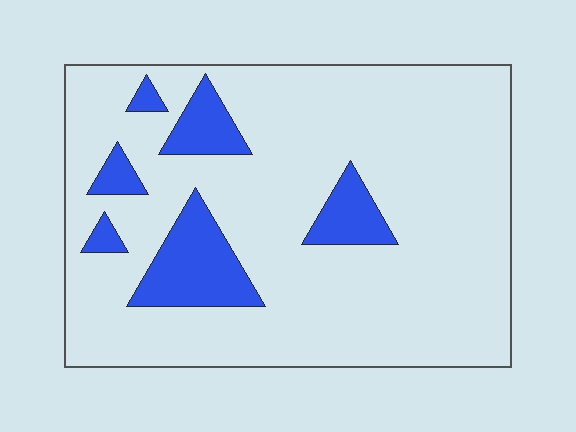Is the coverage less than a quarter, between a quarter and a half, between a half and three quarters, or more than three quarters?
Less than a quarter.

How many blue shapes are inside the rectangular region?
6.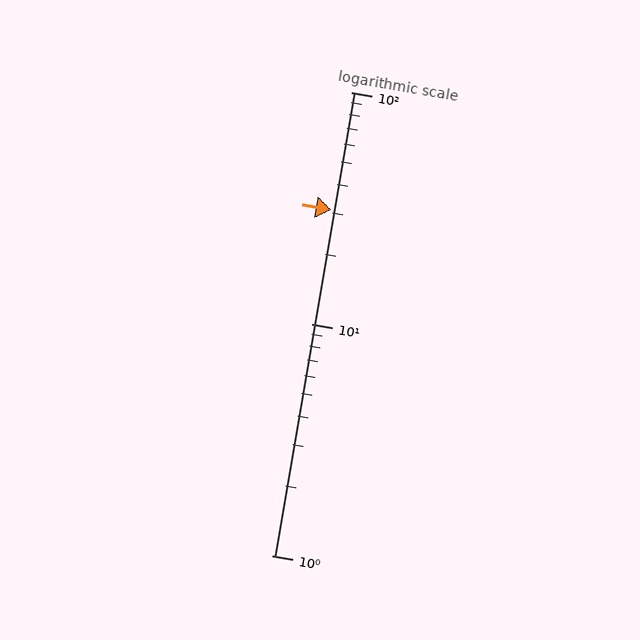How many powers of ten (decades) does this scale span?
The scale spans 2 decades, from 1 to 100.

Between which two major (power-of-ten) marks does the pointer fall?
The pointer is between 10 and 100.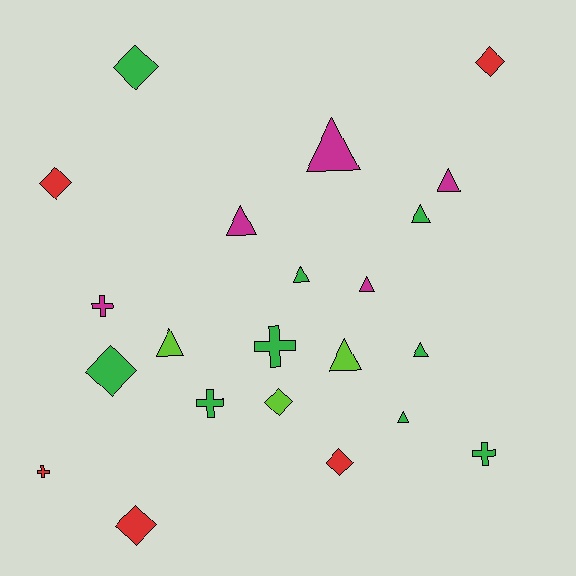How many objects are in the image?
There are 22 objects.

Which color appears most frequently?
Green, with 9 objects.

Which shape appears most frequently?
Triangle, with 10 objects.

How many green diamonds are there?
There are 2 green diamonds.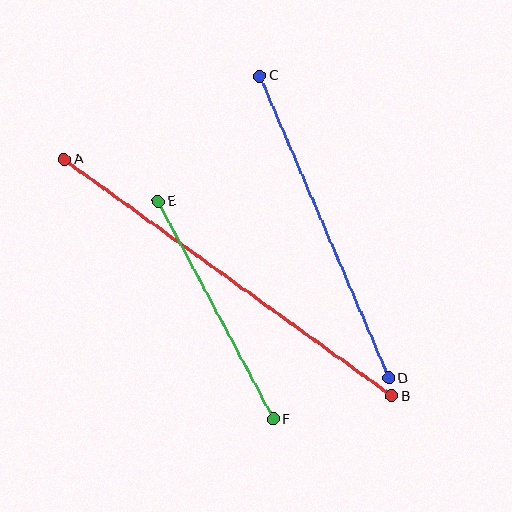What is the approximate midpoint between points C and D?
The midpoint is at approximately (324, 227) pixels.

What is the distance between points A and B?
The distance is approximately 404 pixels.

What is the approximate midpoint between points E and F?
The midpoint is at approximately (216, 310) pixels.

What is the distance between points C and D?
The distance is approximately 328 pixels.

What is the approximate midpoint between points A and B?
The midpoint is at approximately (228, 278) pixels.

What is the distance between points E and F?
The distance is approximately 246 pixels.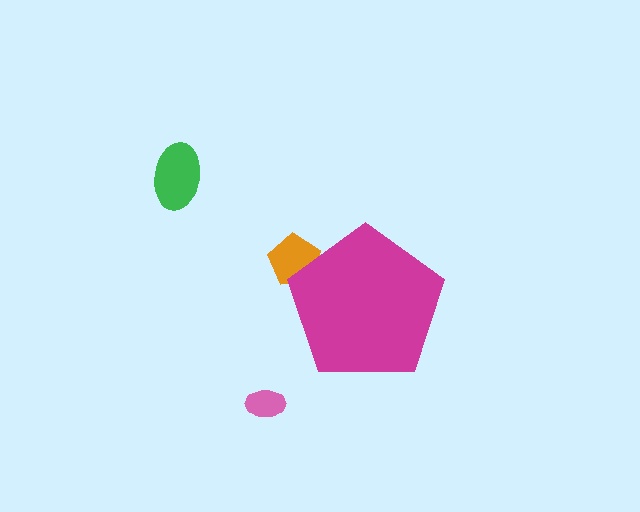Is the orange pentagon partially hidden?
Yes, the orange pentagon is partially hidden behind the magenta pentagon.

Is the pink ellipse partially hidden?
No, the pink ellipse is fully visible.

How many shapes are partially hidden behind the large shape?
1 shape is partially hidden.